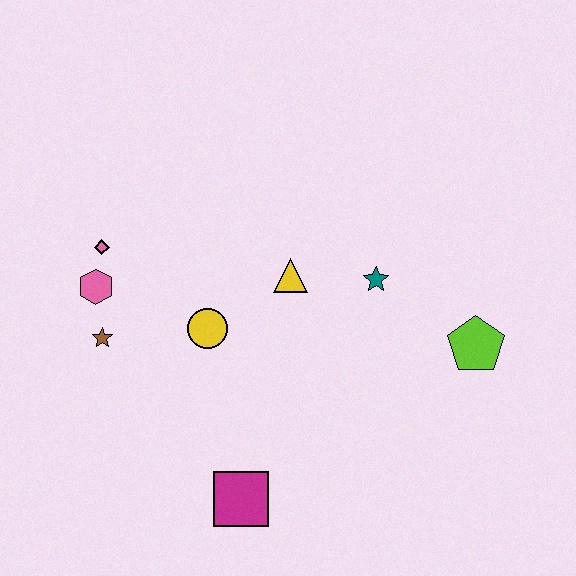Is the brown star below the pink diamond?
Yes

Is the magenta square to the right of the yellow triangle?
No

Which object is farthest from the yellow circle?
The lime pentagon is farthest from the yellow circle.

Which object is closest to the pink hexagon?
The pink diamond is closest to the pink hexagon.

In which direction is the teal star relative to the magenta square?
The teal star is above the magenta square.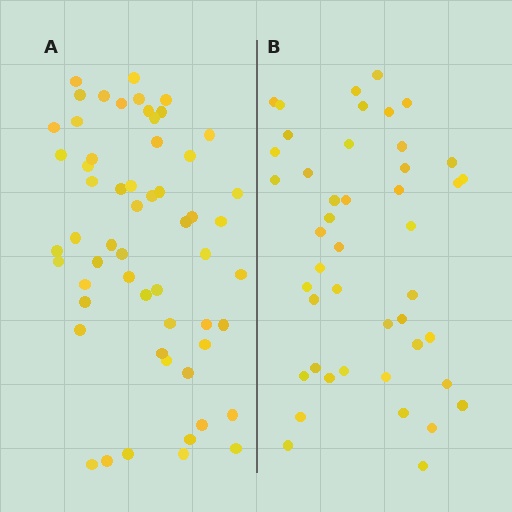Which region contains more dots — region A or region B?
Region A (the left region) has more dots.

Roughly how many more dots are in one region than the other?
Region A has roughly 12 or so more dots than region B.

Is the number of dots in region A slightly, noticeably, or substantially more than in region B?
Region A has noticeably more, but not dramatically so. The ratio is roughly 1.3 to 1.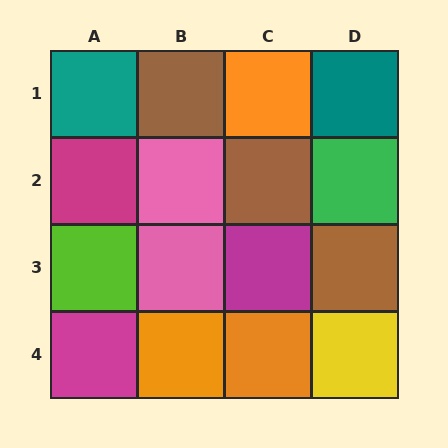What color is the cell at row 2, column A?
Magenta.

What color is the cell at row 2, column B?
Pink.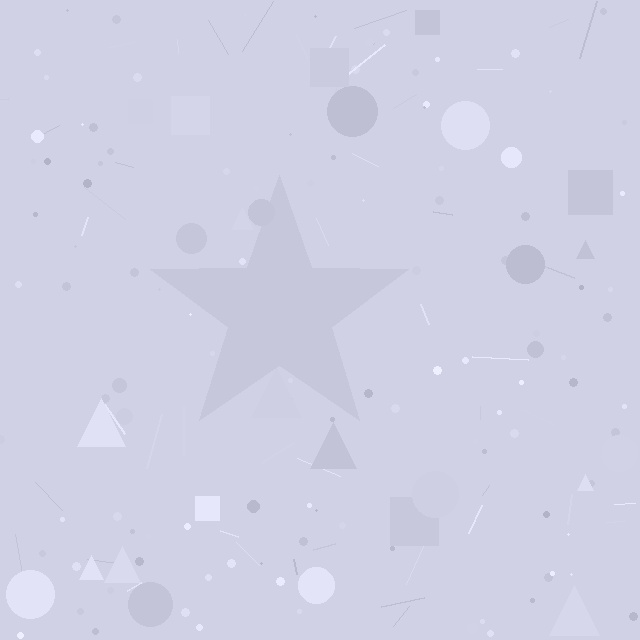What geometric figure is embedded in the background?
A star is embedded in the background.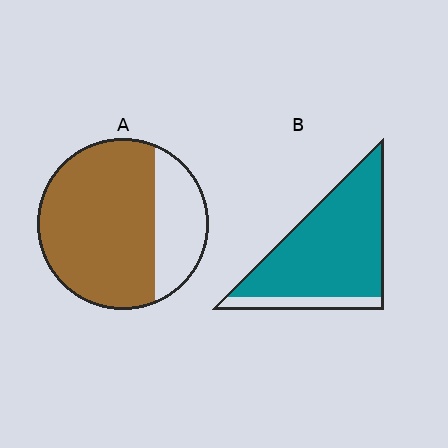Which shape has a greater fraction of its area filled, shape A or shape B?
Shape B.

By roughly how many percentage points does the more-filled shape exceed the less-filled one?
By roughly 10 percentage points (B over A).